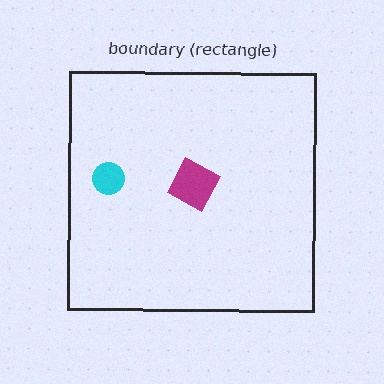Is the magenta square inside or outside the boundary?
Inside.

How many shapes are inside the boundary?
2 inside, 0 outside.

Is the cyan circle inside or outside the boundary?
Inside.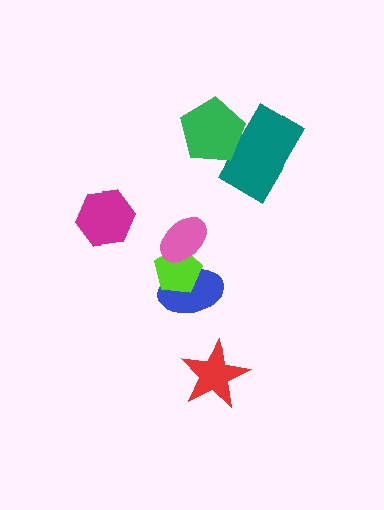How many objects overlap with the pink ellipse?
2 objects overlap with the pink ellipse.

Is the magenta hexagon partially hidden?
No, no other shape covers it.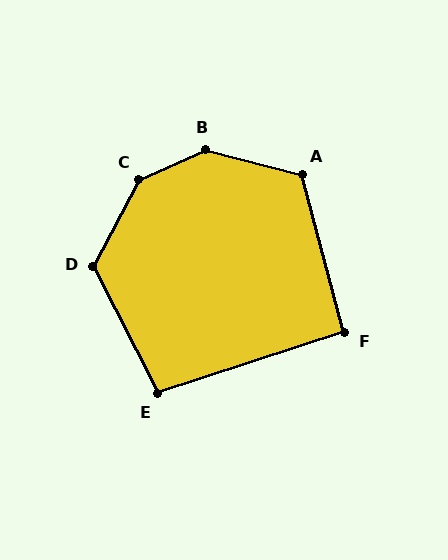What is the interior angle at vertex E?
Approximately 99 degrees (obtuse).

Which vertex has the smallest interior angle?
F, at approximately 93 degrees.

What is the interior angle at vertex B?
Approximately 141 degrees (obtuse).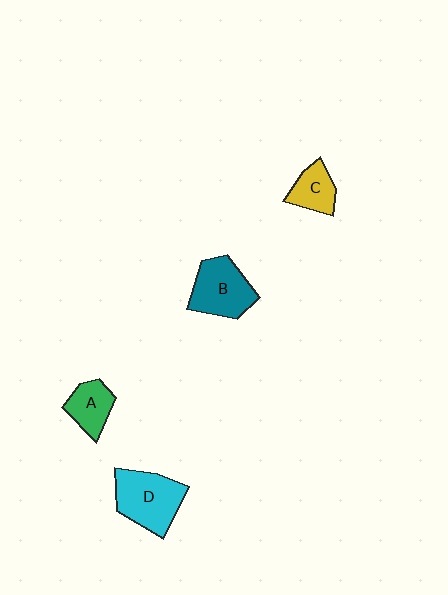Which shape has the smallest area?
Shape C (yellow).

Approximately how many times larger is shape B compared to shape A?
Approximately 1.6 times.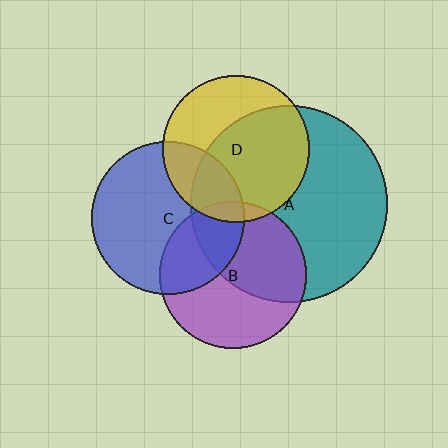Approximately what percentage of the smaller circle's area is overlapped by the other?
Approximately 25%.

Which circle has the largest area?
Circle A (teal).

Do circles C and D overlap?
Yes.